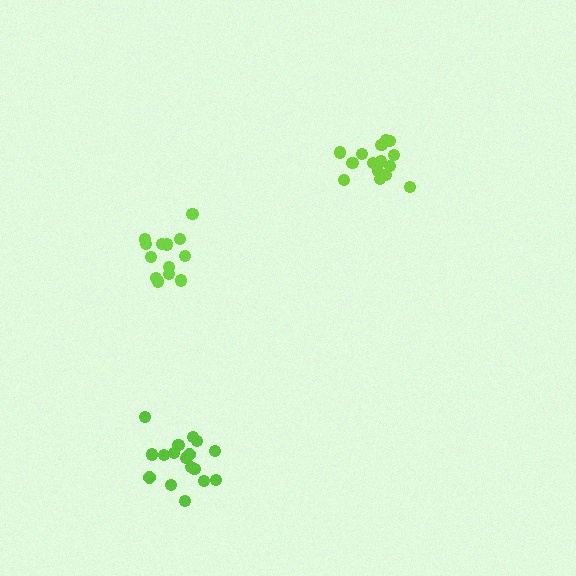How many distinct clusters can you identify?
There are 3 distinct clusters.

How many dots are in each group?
Group 1: 17 dots, Group 2: 13 dots, Group 3: 15 dots (45 total).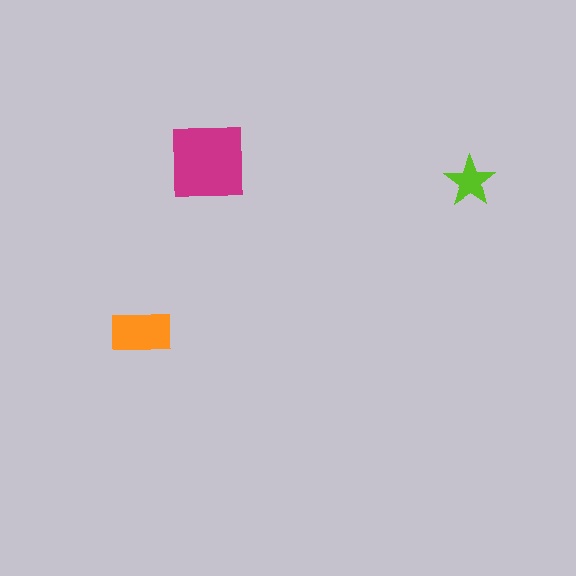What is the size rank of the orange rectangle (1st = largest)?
2nd.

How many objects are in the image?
There are 3 objects in the image.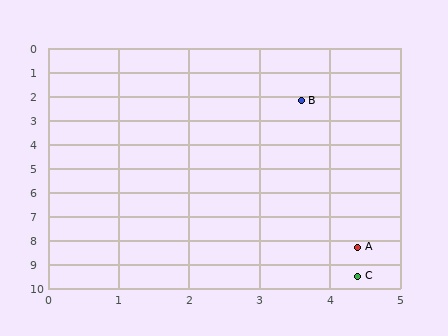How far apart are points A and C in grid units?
Points A and C are about 1.2 grid units apart.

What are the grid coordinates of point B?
Point B is at approximately (3.6, 2.2).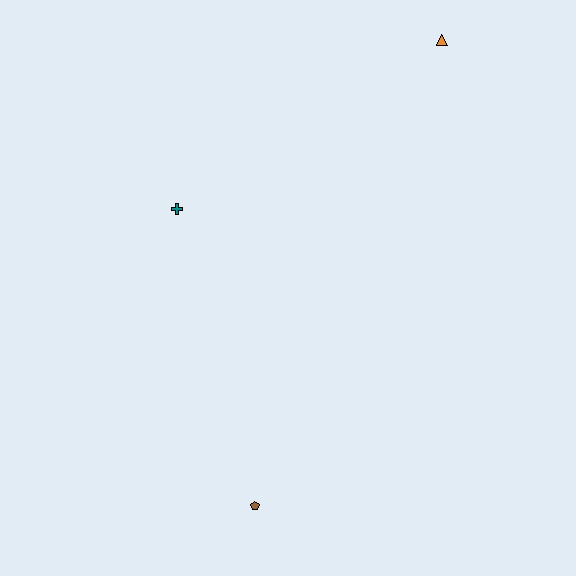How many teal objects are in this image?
There is 1 teal object.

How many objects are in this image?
There are 3 objects.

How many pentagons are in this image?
There is 1 pentagon.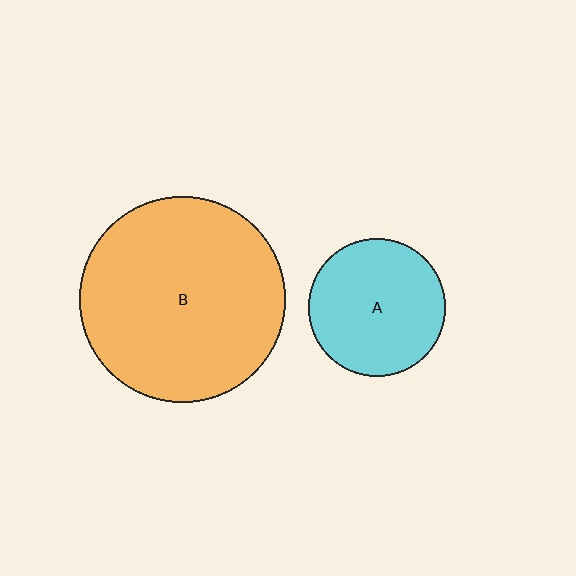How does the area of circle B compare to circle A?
Approximately 2.2 times.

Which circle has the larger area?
Circle B (orange).